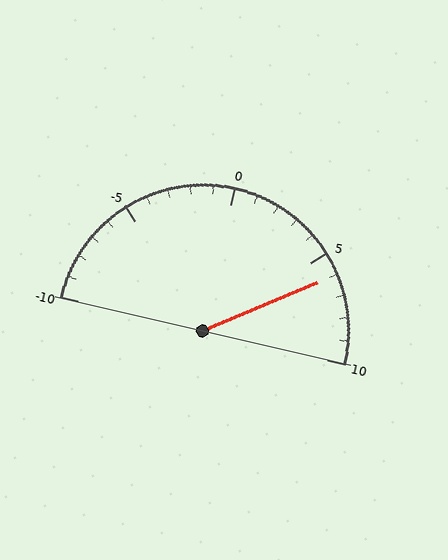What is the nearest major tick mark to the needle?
The nearest major tick mark is 5.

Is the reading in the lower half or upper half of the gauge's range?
The reading is in the upper half of the range (-10 to 10).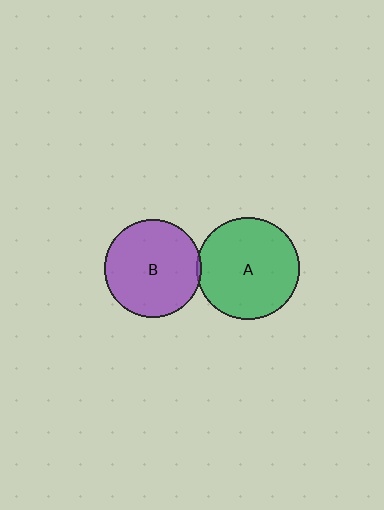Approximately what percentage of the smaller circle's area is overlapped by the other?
Approximately 5%.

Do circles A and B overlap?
Yes.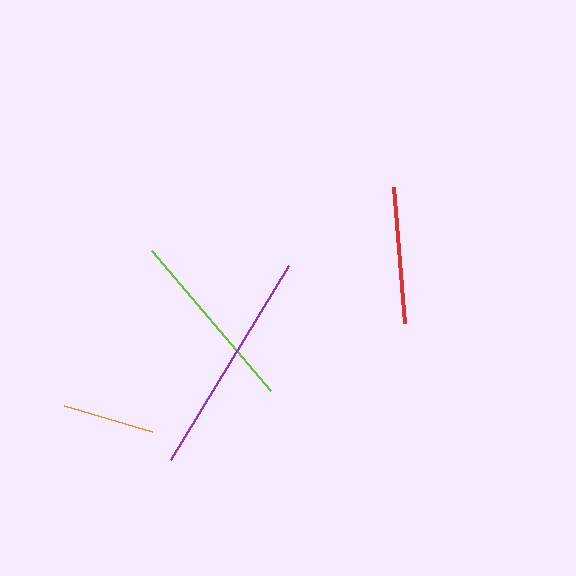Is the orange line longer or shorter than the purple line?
The purple line is longer than the orange line.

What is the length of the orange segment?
The orange segment is approximately 92 pixels long.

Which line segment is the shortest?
The orange line is the shortest at approximately 92 pixels.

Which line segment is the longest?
The purple line is the longest at approximately 227 pixels.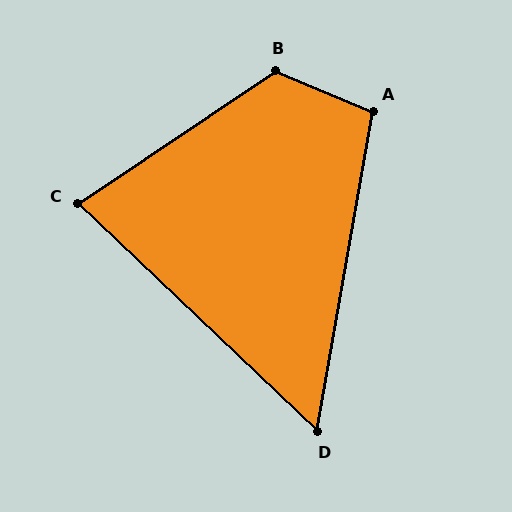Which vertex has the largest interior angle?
B, at approximately 124 degrees.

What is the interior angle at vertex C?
Approximately 77 degrees (acute).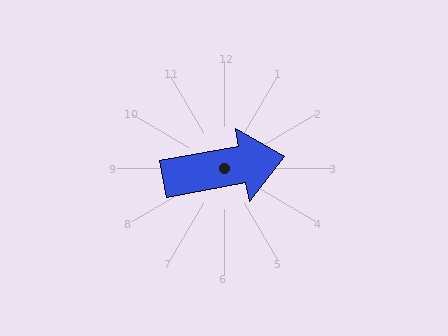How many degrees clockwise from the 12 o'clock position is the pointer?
Approximately 80 degrees.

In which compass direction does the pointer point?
East.